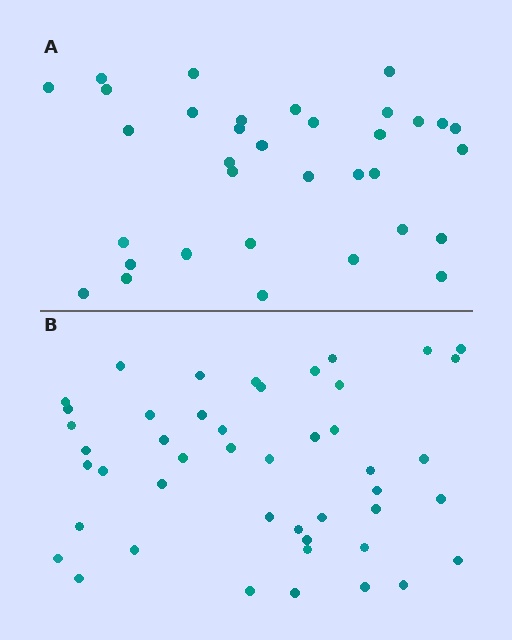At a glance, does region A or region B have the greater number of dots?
Region B (the bottom region) has more dots.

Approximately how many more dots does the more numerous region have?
Region B has roughly 12 or so more dots than region A.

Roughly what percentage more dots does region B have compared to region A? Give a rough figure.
About 35% more.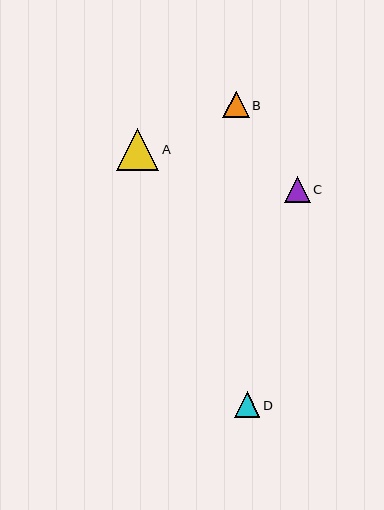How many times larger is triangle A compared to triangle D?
Triangle A is approximately 1.7 times the size of triangle D.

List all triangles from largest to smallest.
From largest to smallest: A, B, C, D.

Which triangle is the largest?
Triangle A is the largest with a size of approximately 42 pixels.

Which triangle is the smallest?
Triangle D is the smallest with a size of approximately 25 pixels.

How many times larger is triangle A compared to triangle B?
Triangle A is approximately 1.6 times the size of triangle B.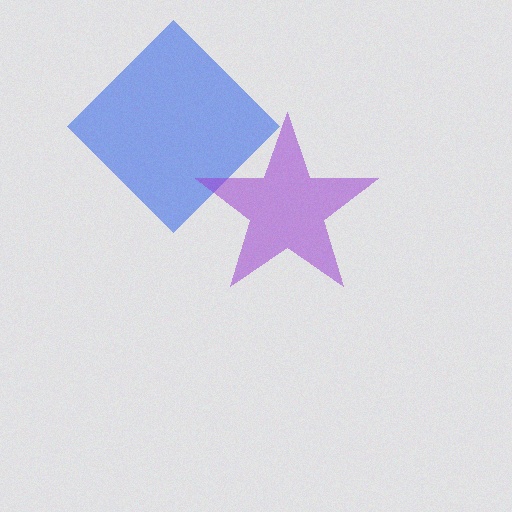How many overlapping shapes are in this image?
There are 2 overlapping shapes in the image.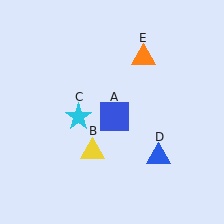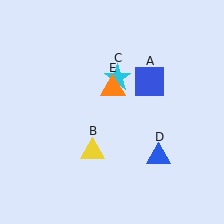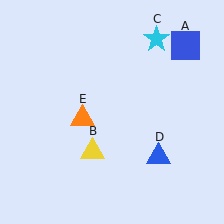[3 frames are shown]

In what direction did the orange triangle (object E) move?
The orange triangle (object E) moved down and to the left.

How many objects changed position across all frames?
3 objects changed position: blue square (object A), cyan star (object C), orange triangle (object E).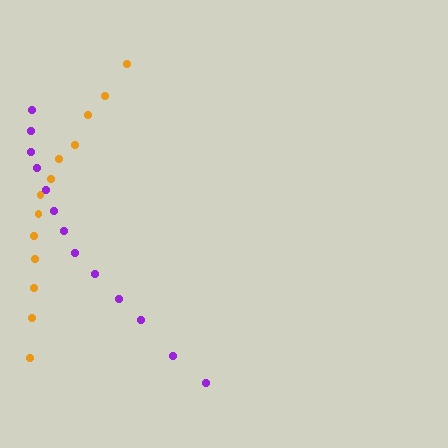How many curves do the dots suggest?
There are 2 distinct paths.